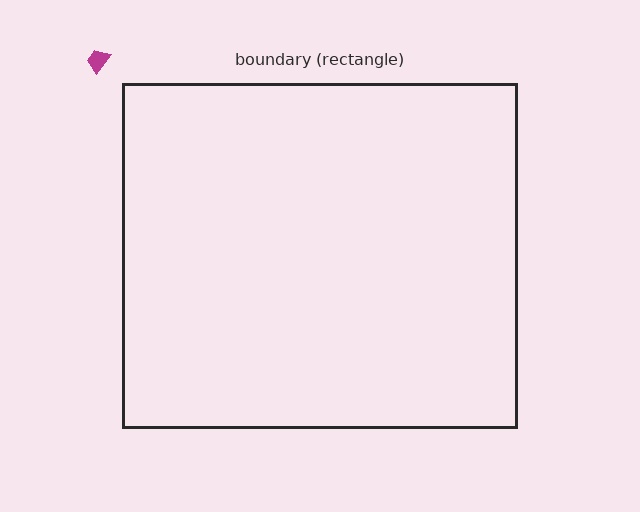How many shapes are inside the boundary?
0 inside, 1 outside.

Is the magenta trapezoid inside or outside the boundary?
Outside.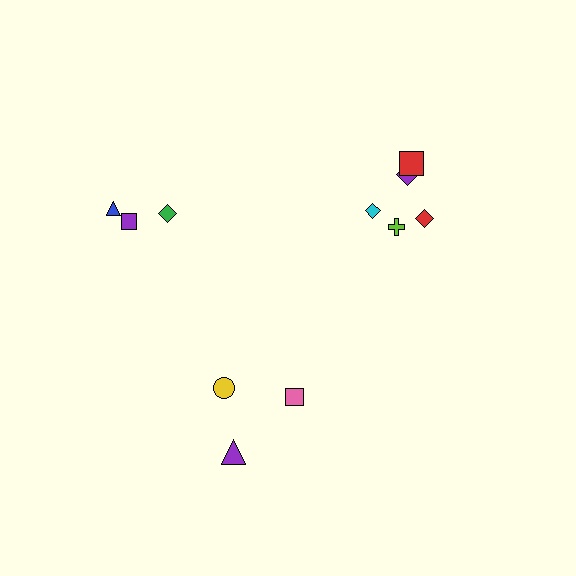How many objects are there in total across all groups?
There are 12 objects.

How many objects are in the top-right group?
There are 6 objects.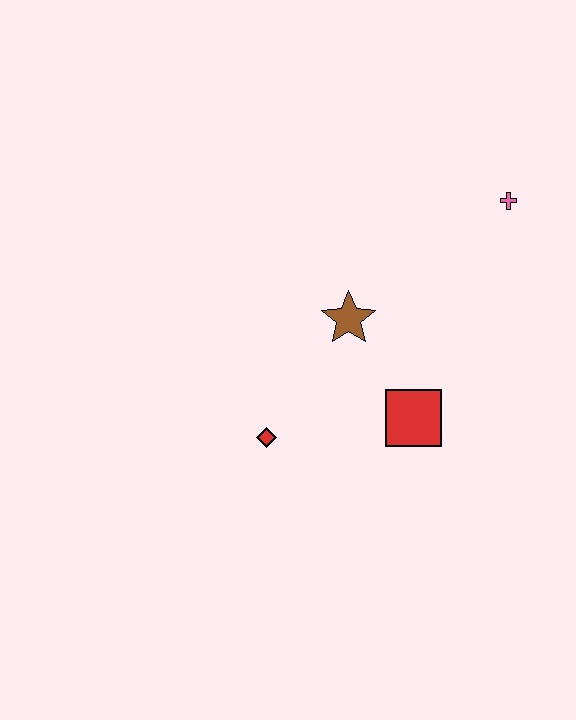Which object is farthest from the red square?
The pink cross is farthest from the red square.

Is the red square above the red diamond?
Yes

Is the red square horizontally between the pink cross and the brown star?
Yes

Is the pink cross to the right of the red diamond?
Yes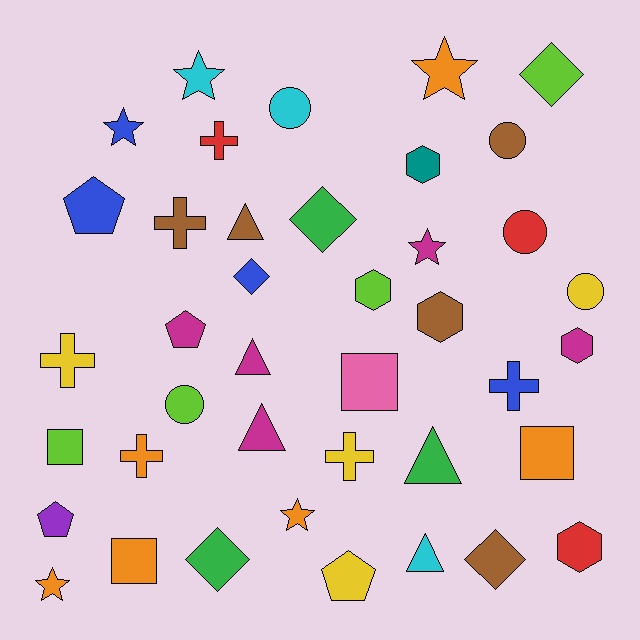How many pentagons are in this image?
There are 4 pentagons.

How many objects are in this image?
There are 40 objects.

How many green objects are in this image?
There are 3 green objects.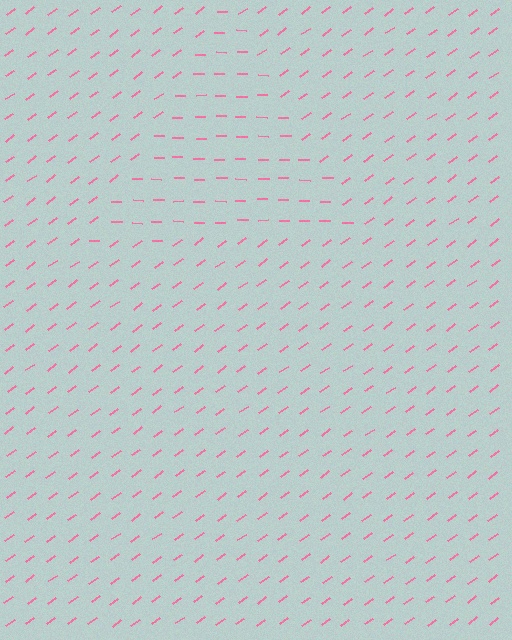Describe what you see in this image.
The image is filled with small pink line segments. A triangle region in the image has lines oriented differently from the surrounding lines, creating a visible texture boundary.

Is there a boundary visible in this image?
Yes, there is a texture boundary formed by a change in line orientation.